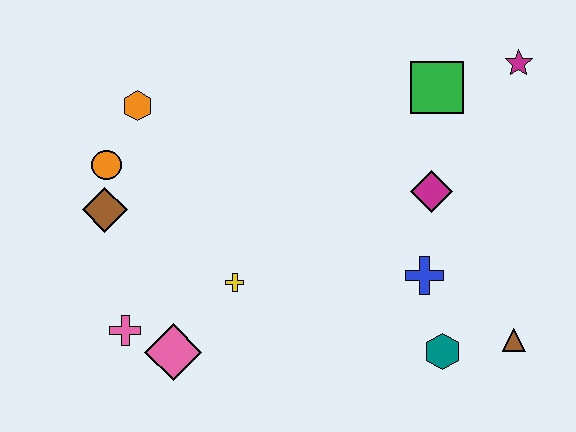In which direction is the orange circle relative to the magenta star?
The orange circle is to the left of the magenta star.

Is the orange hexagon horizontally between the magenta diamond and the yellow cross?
No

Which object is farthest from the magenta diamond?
The pink cross is farthest from the magenta diamond.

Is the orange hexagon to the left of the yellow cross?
Yes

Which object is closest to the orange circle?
The brown diamond is closest to the orange circle.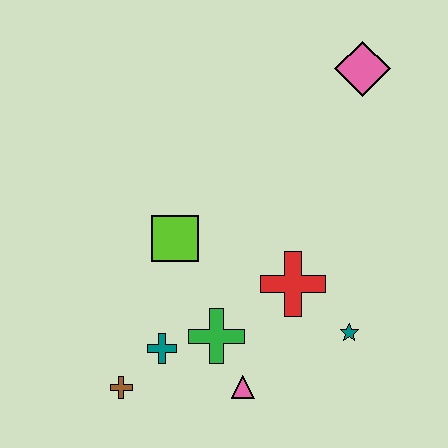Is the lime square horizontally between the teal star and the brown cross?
Yes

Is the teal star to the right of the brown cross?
Yes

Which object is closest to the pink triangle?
The green cross is closest to the pink triangle.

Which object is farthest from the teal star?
The pink diamond is farthest from the teal star.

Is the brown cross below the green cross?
Yes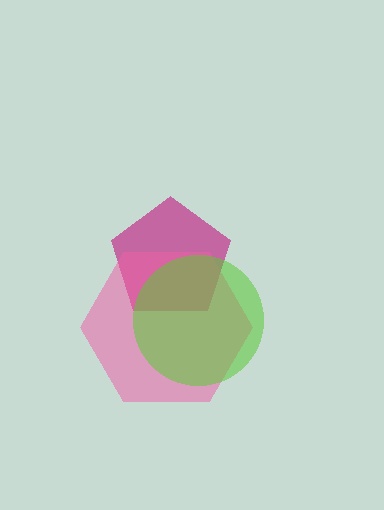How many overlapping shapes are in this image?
There are 3 overlapping shapes in the image.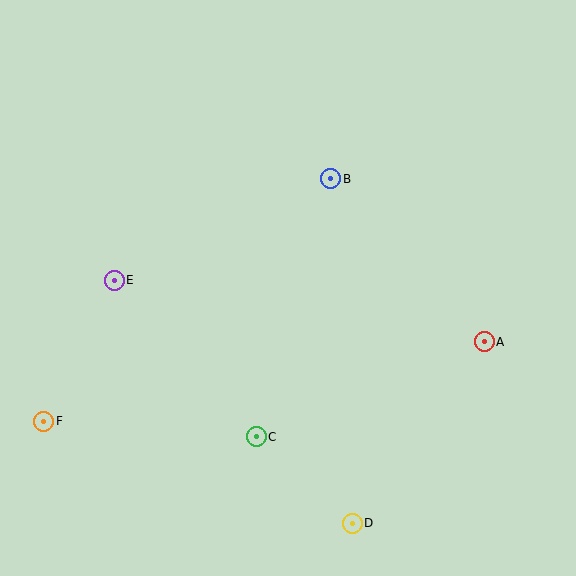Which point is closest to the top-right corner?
Point B is closest to the top-right corner.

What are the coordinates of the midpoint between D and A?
The midpoint between D and A is at (418, 433).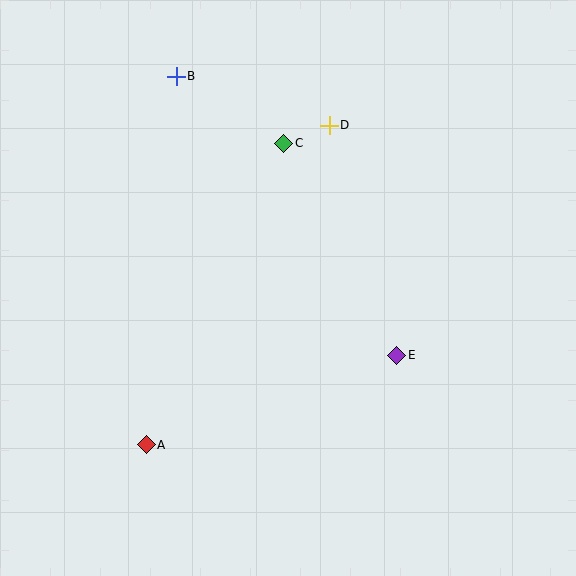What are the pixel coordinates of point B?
Point B is at (176, 76).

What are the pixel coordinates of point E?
Point E is at (397, 355).